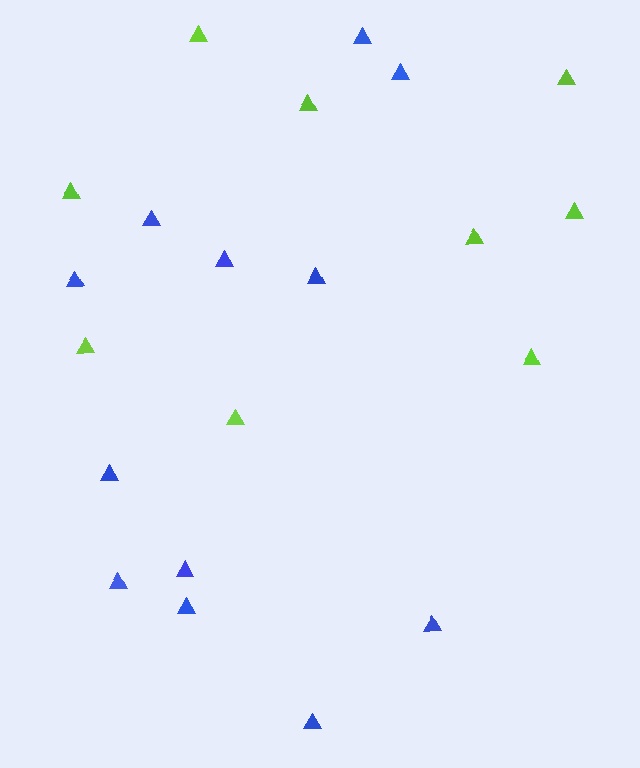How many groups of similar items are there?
There are 2 groups: one group of lime triangles (9) and one group of blue triangles (12).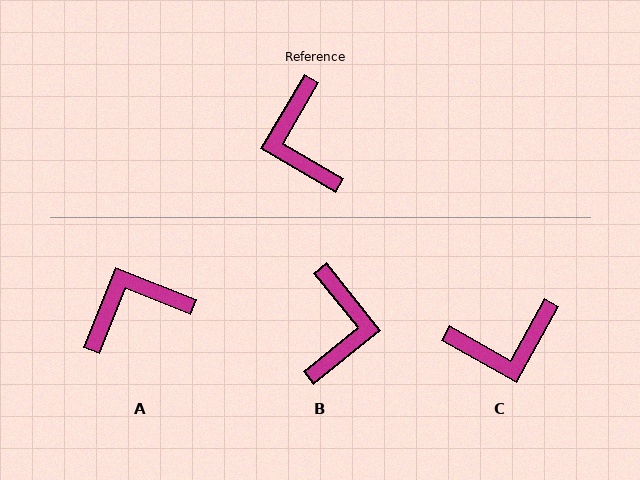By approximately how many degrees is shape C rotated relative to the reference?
Approximately 91 degrees counter-clockwise.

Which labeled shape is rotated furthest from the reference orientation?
B, about 159 degrees away.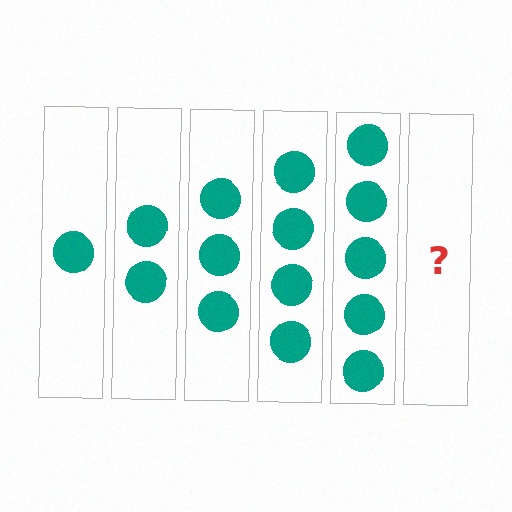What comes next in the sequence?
The next element should be 6 circles.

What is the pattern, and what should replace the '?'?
The pattern is that each step adds one more circle. The '?' should be 6 circles.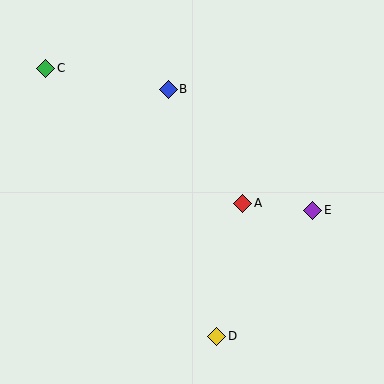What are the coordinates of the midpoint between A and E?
The midpoint between A and E is at (278, 207).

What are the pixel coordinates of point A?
Point A is at (243, 203).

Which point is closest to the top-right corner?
Point E is closest to the top-right corner.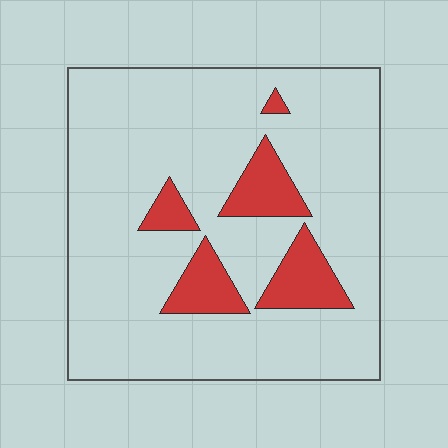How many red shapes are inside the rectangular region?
5.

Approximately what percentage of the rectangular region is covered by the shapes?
Approximately 15%.